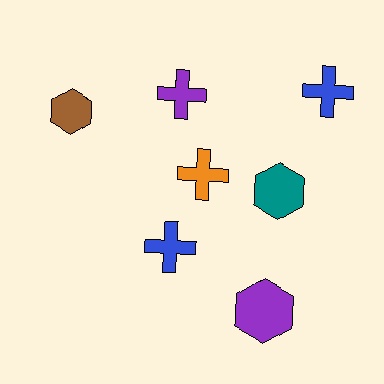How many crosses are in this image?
There are 4 crosses.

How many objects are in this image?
There are 7 objects.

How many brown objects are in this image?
There is 1 brown object.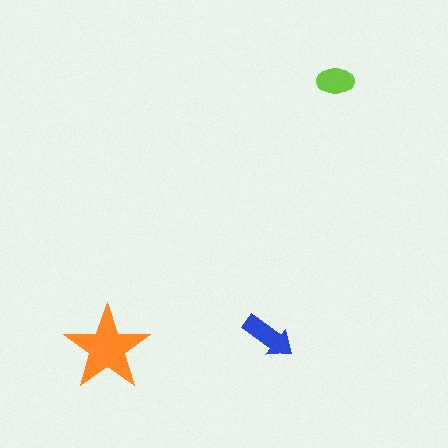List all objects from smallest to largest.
The lime ellipse, the blue arrow, the orange star.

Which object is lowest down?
The orange star is bottommost.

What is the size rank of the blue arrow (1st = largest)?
2nd.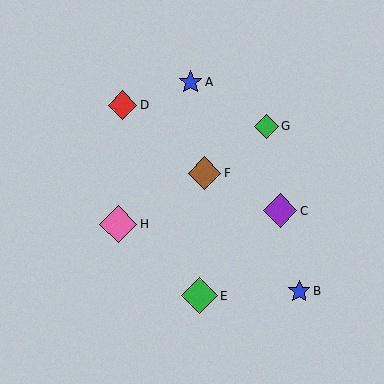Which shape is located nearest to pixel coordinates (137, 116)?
The red diamond (labeled D) at (122, 105) is nearest to that location.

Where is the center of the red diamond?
The center of the red diamond is at (122, 105).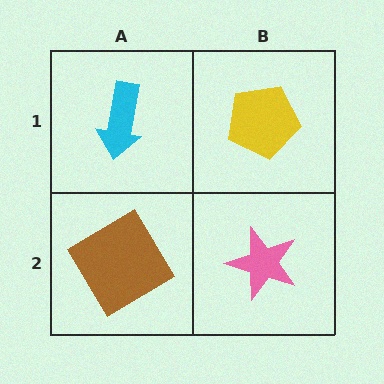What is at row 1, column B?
A yellow pentagon.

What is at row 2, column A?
A brown diamond.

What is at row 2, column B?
A pink star.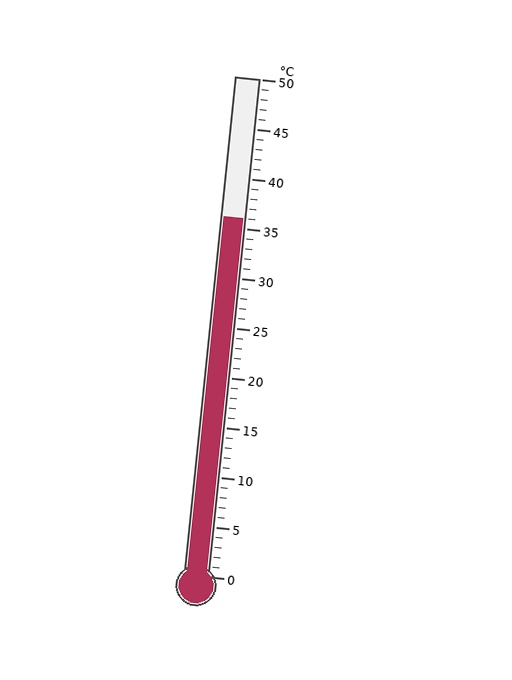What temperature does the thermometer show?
The thermometer shows approximately 36°C.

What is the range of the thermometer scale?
The thermometer scale ranges from 0°C to 50°C.